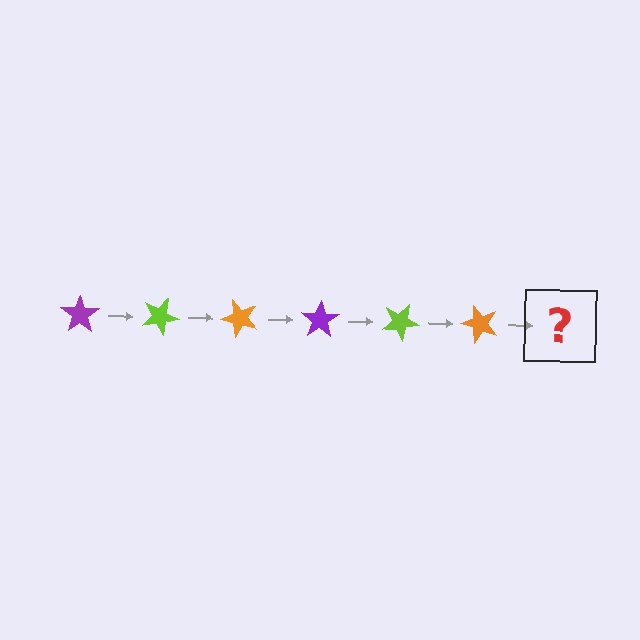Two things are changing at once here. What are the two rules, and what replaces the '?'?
The two rules are that it rotates 25 degrees each step and the color cycles through purple, lime, and orange. The '?' should be a purple star, rotated 150 degrees from the start.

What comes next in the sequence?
The next element should be a purple star, rotated 150 degrees from the start.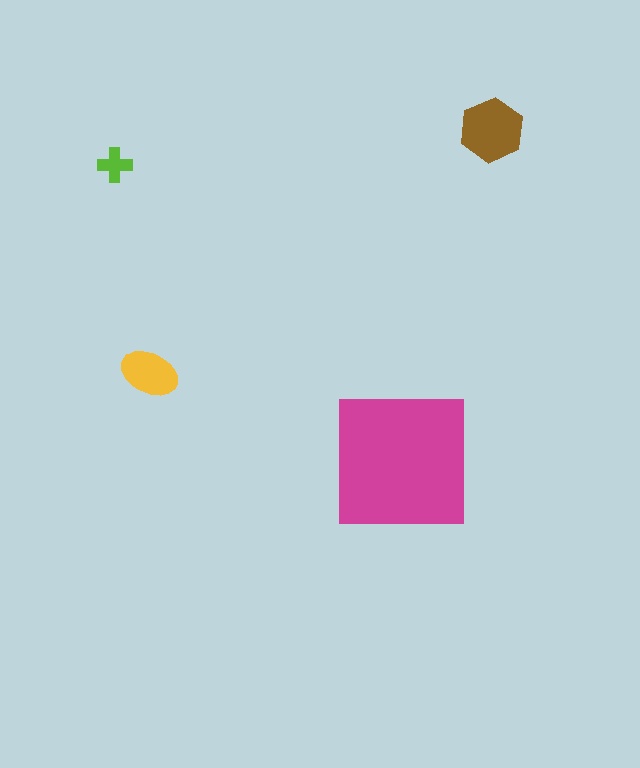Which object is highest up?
The brown hexagon is topmost.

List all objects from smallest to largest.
The lime cross, the yellow ellipse, the brown hexagon, the magenta square.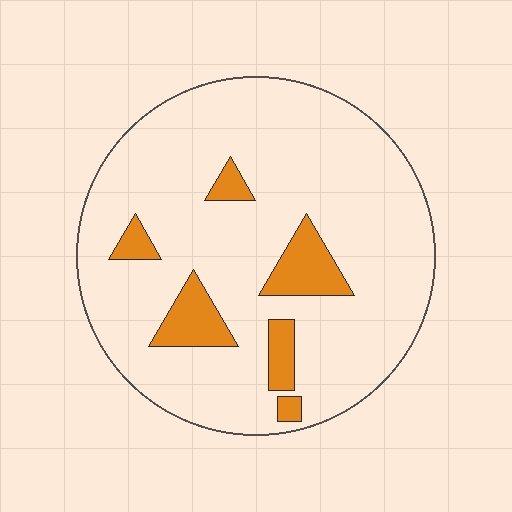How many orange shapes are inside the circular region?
6.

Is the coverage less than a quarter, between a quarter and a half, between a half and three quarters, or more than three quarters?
Less than a quarter.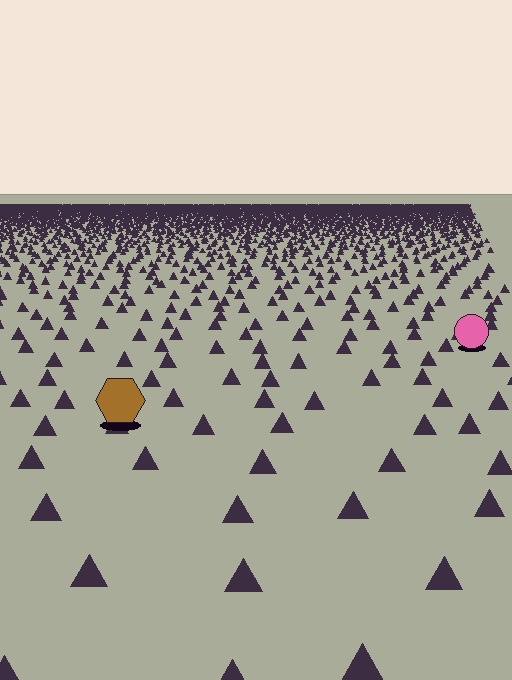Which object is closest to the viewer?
The brown hexagon is closest. The texture marks near it are larger and more spread out.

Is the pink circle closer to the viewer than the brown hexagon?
No. The brown hexagon is closer — you can tell from the texture gradient: the ground texture is coarser near it.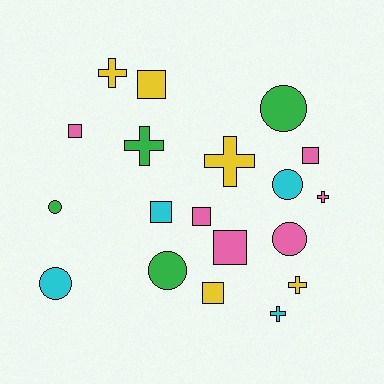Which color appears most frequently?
Pink, with 6 objects.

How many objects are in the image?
There are 19 objects.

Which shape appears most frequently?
Square, with 7 objects.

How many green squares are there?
There are no green squares.